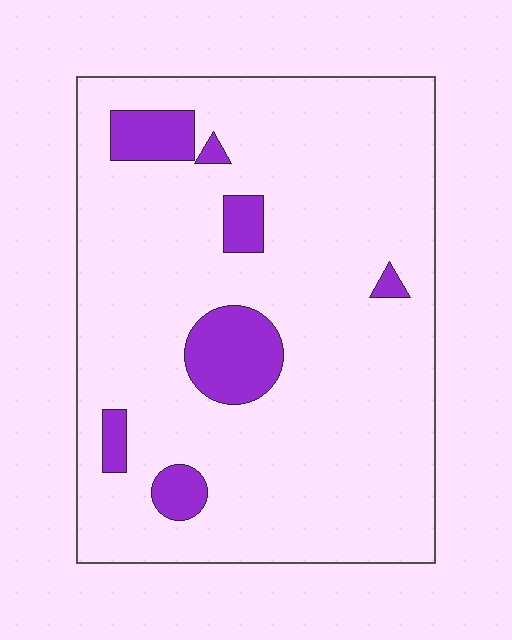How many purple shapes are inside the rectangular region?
7.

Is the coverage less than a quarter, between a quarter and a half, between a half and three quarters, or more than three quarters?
Less than a quarter.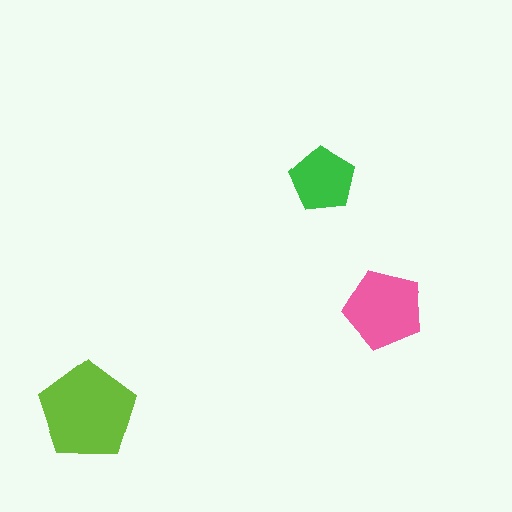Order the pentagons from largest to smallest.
the lime one, the pink one, the green one.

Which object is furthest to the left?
The lime pentagon is leftmost.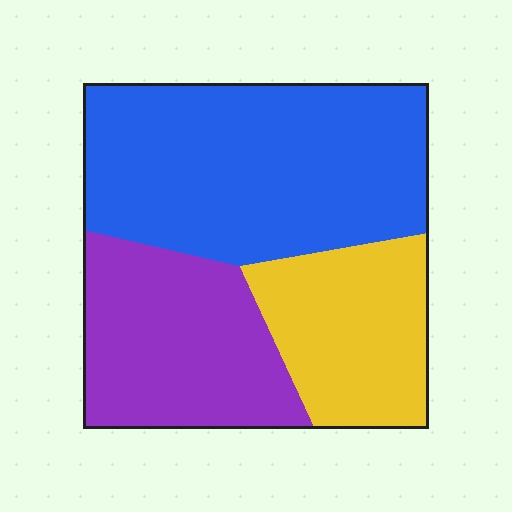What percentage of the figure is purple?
Purple covers 29% of the figure.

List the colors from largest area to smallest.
From largest to smallest: blue, purple, yellow.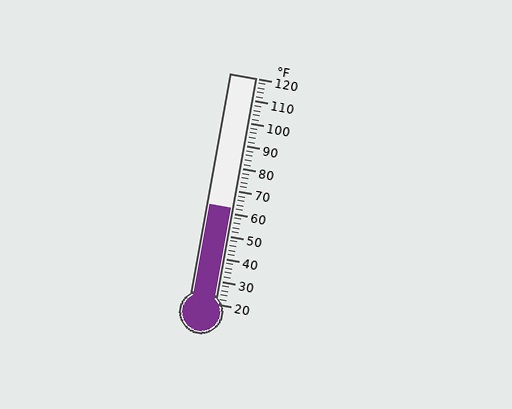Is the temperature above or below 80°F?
The temperature is below 80°F.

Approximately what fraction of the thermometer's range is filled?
The thermometer is filled to approximately 40% of its range.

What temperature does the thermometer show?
The thermometer shows approximately 62°F.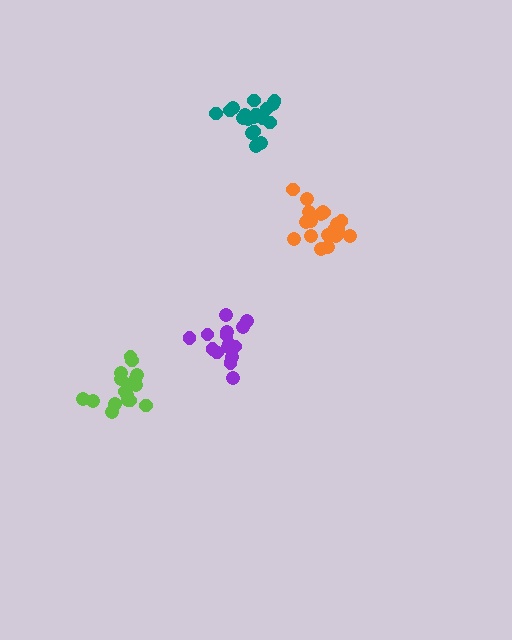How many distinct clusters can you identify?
There are 4 distinct clusters.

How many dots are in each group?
Group 1: 19 dots, Group 2: 20 dots, Group 3: 18 dots, Group 4: 15 dots (72 total).